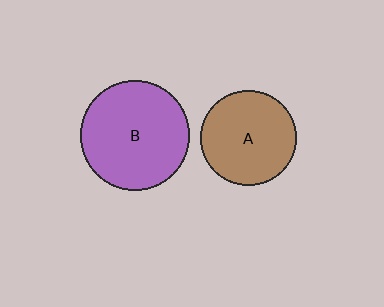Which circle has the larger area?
Circle B (purple).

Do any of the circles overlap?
No, none of the circles overlap.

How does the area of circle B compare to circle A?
Approximately 1.3 times.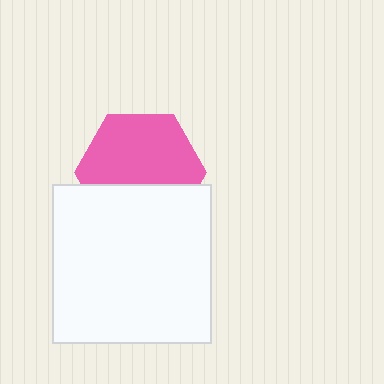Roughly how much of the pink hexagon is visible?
About half of it is visible (roughly 63%).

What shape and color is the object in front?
The object in front is a white square.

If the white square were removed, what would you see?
You would see the complete pink hexagon.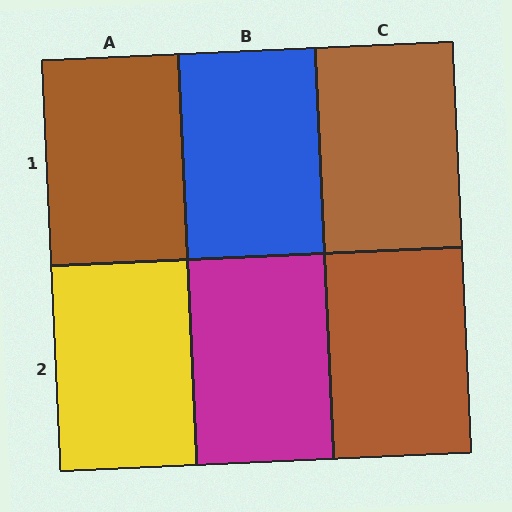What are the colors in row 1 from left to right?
Brown, blue, brown.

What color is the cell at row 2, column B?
Magenta.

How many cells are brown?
3 cells are brown.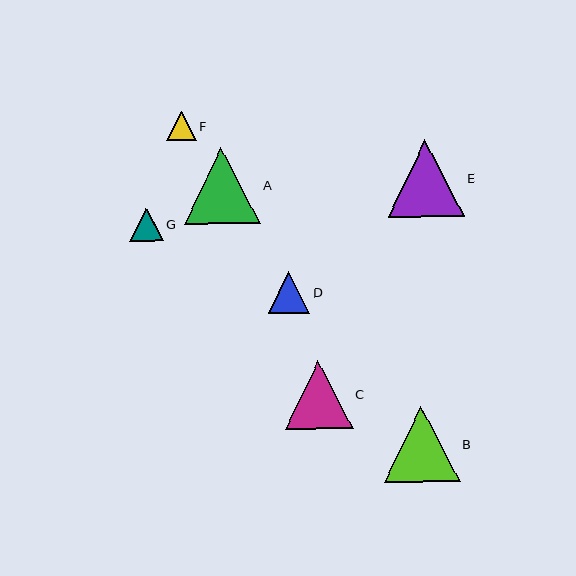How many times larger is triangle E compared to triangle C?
Triangle E is approximately 1.1 times the size of triangle C.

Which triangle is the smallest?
Triangle F is the smallest with a size of approximately 29 pixels.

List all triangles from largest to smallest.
From largest to smallest: E, B, A, C, D, G, F.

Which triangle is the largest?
Triangle E is the largest with a size of approximately 77 pixels.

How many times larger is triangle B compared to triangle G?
Triangle B is approximately 2.3 times the size of triangle G.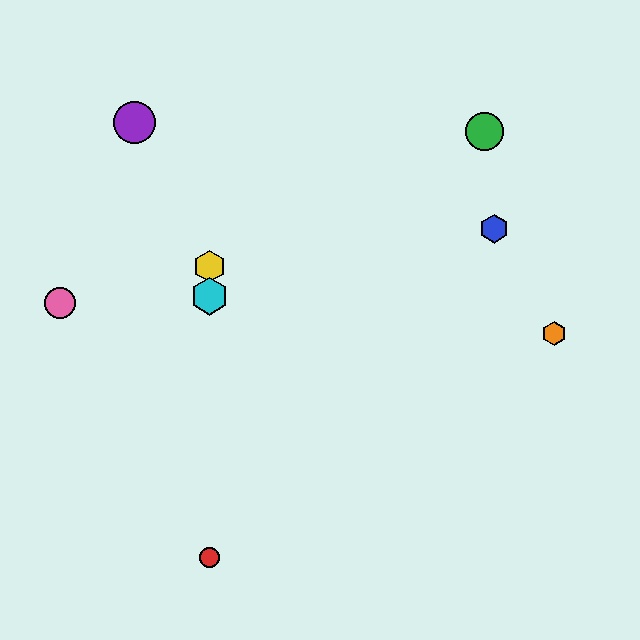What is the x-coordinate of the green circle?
The green circle is at x≈484.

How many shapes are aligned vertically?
3 shapes (the red circle, the yellow hexagon, the cyan hexagon) are aligned vertically.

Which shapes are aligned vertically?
The red circle, the yellow hexagon, the cyan hexagon are aligned vertically.